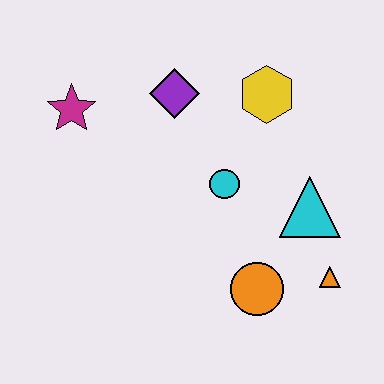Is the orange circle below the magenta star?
Yes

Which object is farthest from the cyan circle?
The magenta star is farthest from the cyan circle.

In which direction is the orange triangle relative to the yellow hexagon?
The orange triangle is below the yellow hexagon.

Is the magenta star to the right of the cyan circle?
No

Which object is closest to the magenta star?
The purple diamond is closest to the magenta star.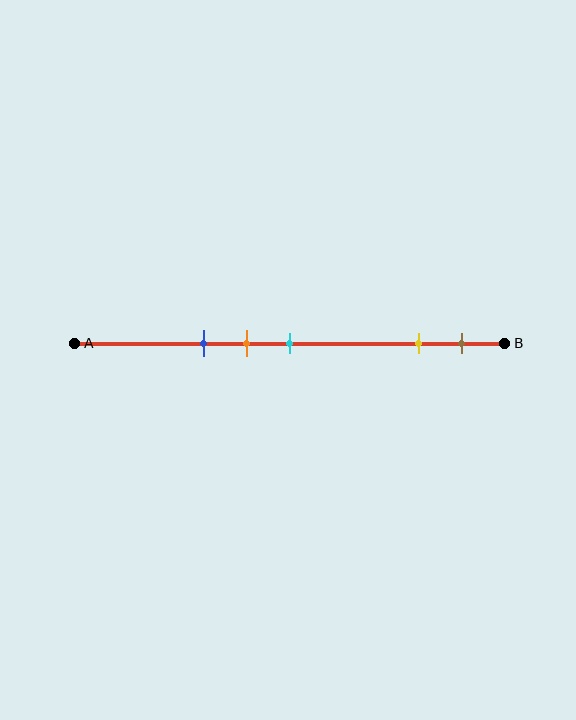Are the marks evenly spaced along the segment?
No, the marks are not evenly spaced.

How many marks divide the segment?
There are 5 marks dividing the segment.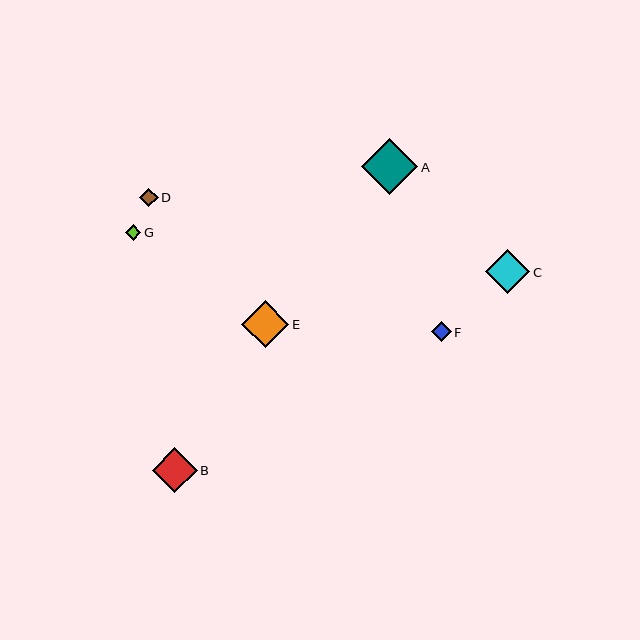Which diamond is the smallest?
Diamond G is the smallest with a size of approximately 15 pixels.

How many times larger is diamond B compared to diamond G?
Diamond B is approximately 2.9 times the size of diamond G.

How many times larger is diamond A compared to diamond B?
Diamond A is approximately 1.3 times the size of diamond B.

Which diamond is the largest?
Diamond A is the largest with a size of approximately 56 pixels.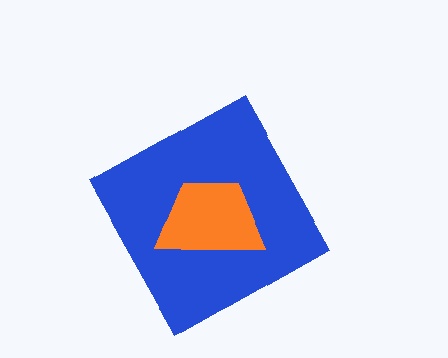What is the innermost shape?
The orange trapezoid.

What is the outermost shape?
The blue diamond.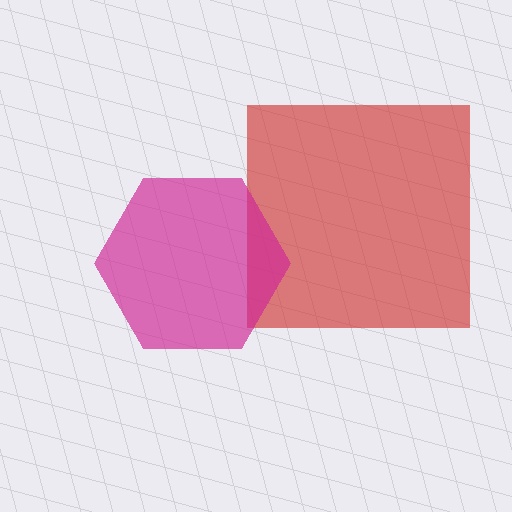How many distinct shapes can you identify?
There are 2 distinct shapes: a red square, a magenta hexagon.